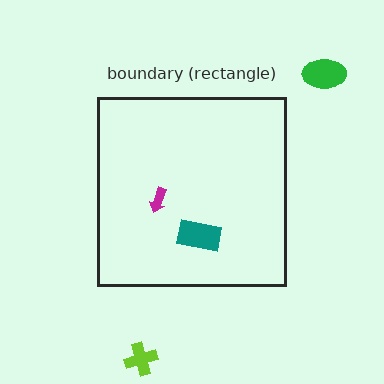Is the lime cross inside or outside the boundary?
Outside.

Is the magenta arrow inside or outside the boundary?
Inside.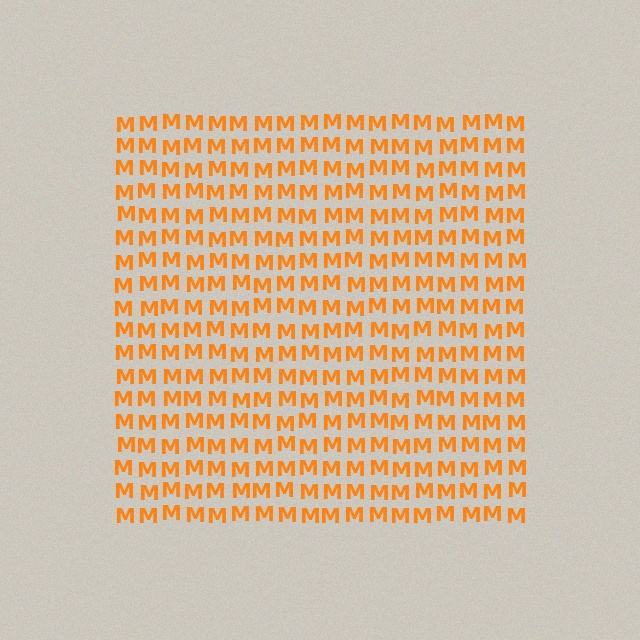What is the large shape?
The large shape is a square.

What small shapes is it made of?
It is made of small letter M's.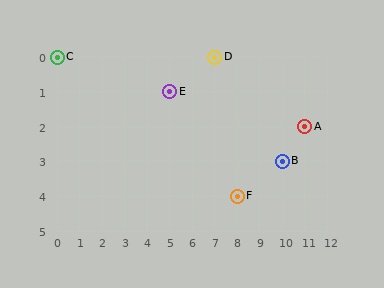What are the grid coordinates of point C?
Point C is at grid coordinates (0, 0).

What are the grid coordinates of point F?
Point F is at grid coordinates (8, 4).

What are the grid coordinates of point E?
Point E is at grid coordinates (5, 1).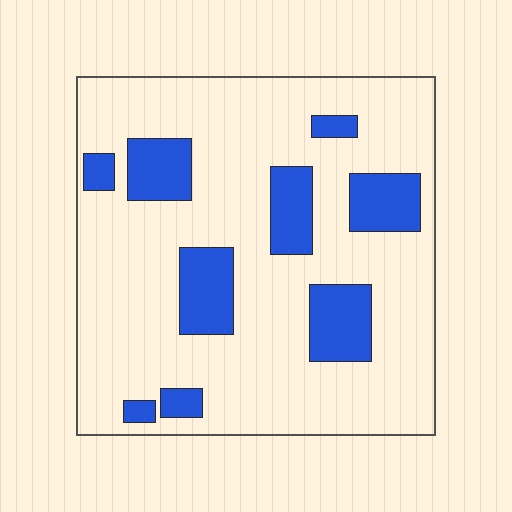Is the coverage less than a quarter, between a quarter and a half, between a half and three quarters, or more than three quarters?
Less than a quarter.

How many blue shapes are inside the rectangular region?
9.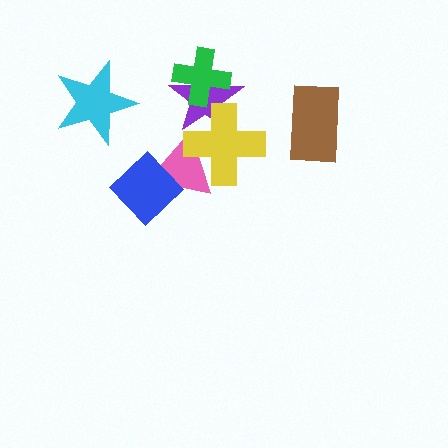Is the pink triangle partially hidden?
Yes, it is partially covered by another shape.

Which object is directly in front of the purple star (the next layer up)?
The green cross is directly in front of the purple star.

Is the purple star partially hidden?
Yes, it is partially covered by another shape.